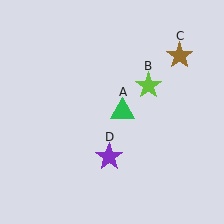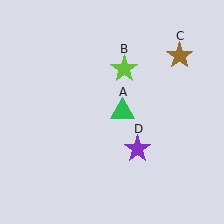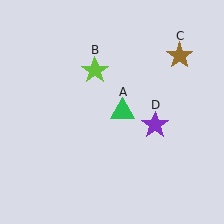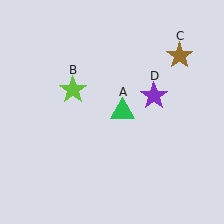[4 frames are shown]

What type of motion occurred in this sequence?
The lime star (object B), purple star (object D) rotated counterclockwise around the center of the scene.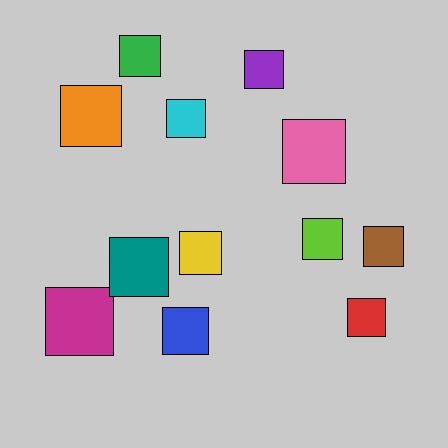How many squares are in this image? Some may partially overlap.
There are 12 squares.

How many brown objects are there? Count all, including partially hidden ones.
There is 1 brown object.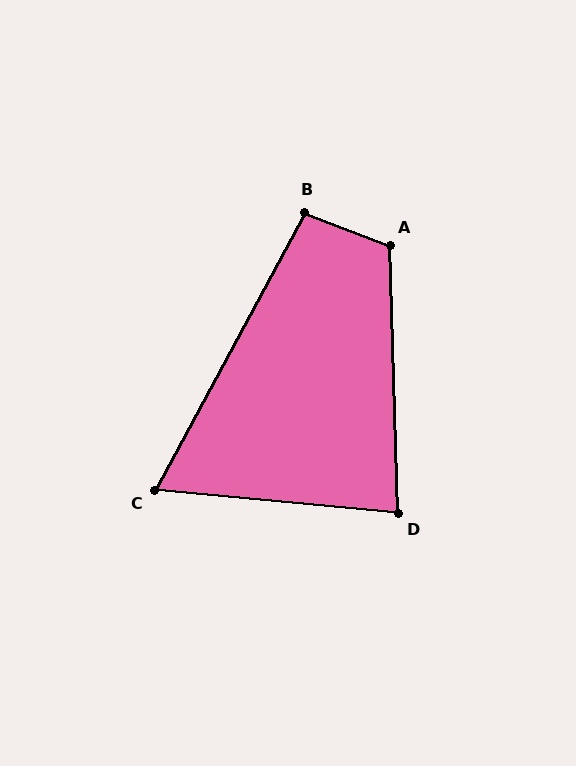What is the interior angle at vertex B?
Approximately 97 degrees (obtuse).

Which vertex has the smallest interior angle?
C, at approximately 67 degrees.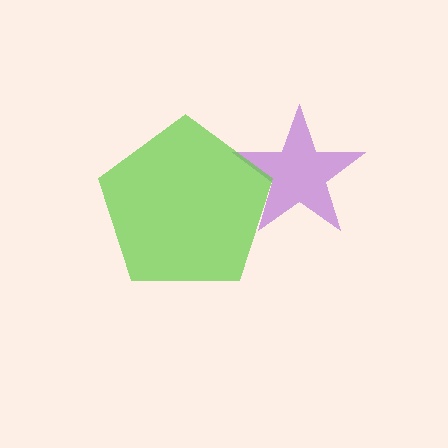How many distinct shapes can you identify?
There are 2 distinct shapes: a purple star, a lime pentagon.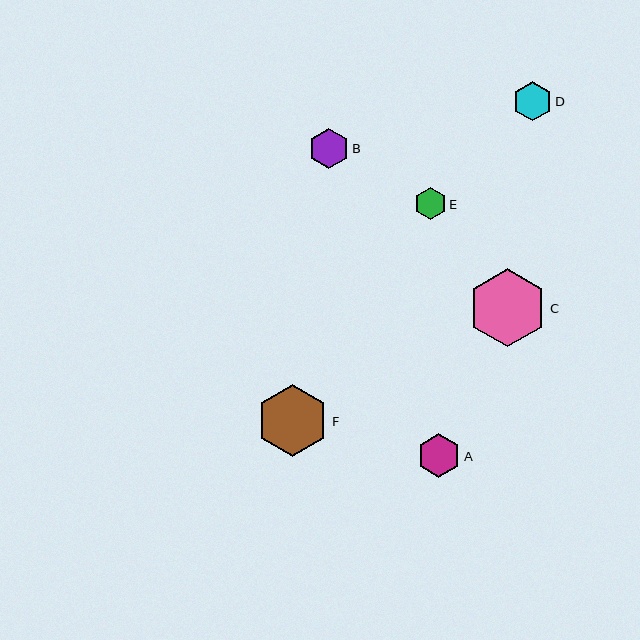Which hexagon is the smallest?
Hexagon E is the smallest with a size of approximately 32 pixels.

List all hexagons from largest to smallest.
From largest to smallest: C, F, A, B, D, E.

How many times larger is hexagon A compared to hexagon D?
Hexagon A is approximately 1.1 times the size of hexagon D.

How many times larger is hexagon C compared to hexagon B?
Hexagon C is approximately 2.0 times the size of hexagon B.